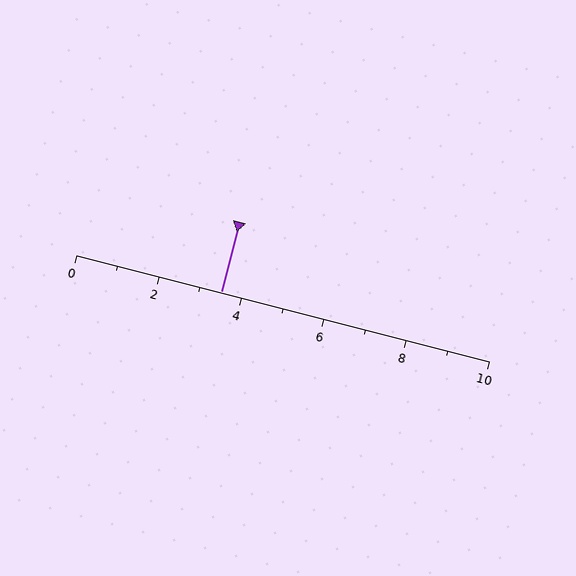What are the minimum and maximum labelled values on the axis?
The axis runs from 0 to 10.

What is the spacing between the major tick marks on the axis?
The major ticks are spaced 2 apart.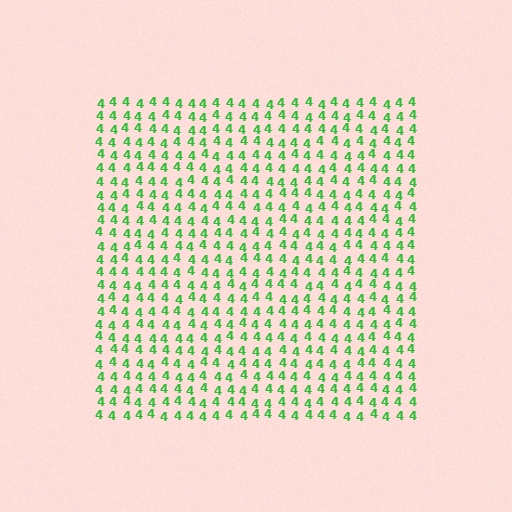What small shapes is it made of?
It is made of small digit 4's.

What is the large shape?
The large shape is a square.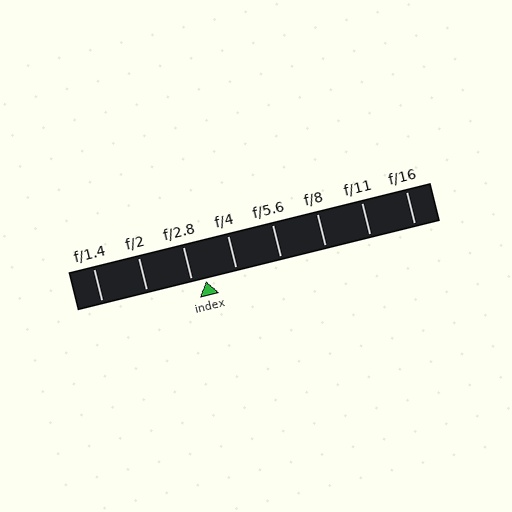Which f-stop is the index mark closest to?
The index mark is closest to f/2.8.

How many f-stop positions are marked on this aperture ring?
There are 8 f-stop positions marked.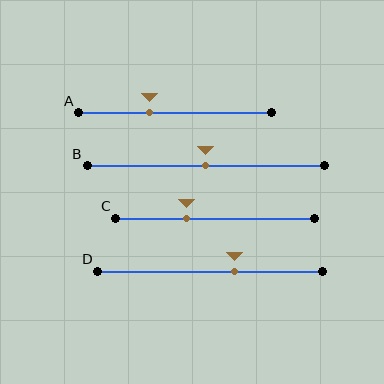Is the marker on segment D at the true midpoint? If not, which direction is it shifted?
No, the marker on segment D is shifted to the right by about 11% of the segment length.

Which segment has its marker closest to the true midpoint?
Segment B has its marker closest to the true midpoint.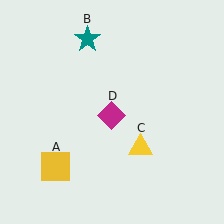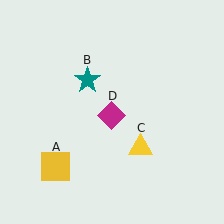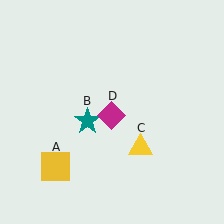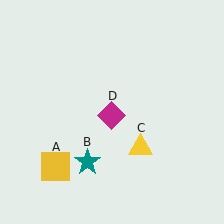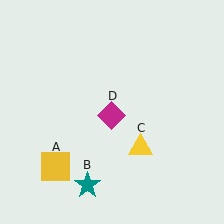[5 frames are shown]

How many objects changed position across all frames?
1 object changed position: teal star (object B).